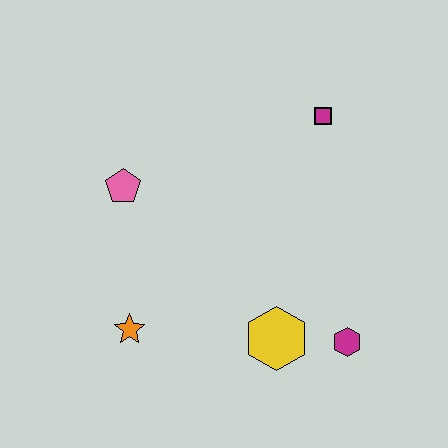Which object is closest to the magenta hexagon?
The yellow hexagon is closest to the magenta hexagon.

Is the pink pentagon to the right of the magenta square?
No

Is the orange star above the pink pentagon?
No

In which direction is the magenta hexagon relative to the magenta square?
The magenta hexagon is below the magenta square.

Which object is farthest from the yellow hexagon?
The magenta square is farthest from the yellow hexagon.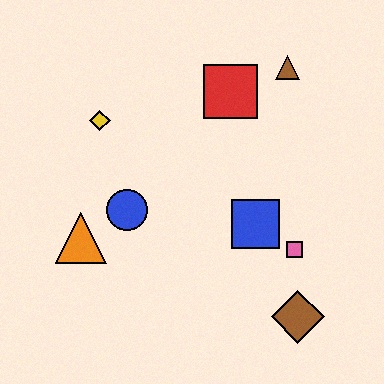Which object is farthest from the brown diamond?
The yellow diamond is farthest from the brown diamond.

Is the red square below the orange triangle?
No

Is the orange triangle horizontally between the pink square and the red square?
No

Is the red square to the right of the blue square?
No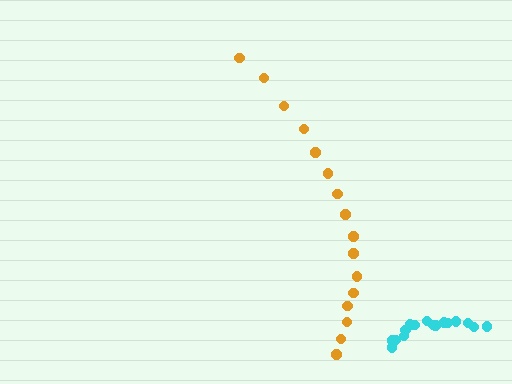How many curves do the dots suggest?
There are 2 distinct paths.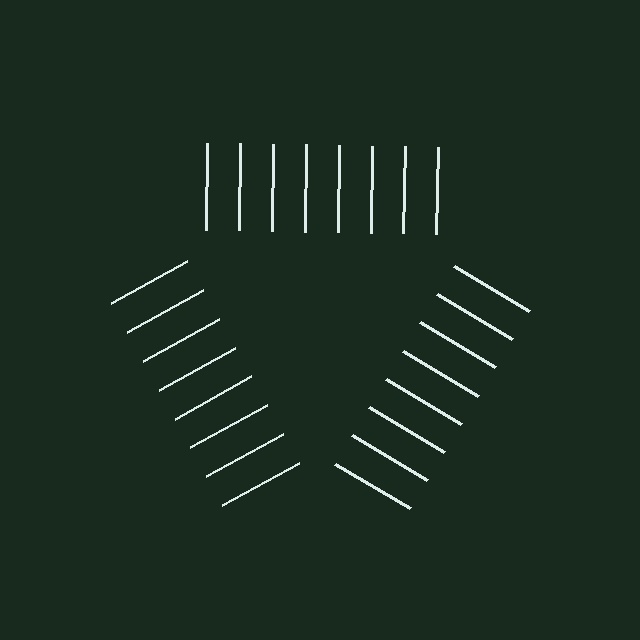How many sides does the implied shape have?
3 sides — the line-ends trace a triangle.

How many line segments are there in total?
24 — 8 along each of the 3 edges.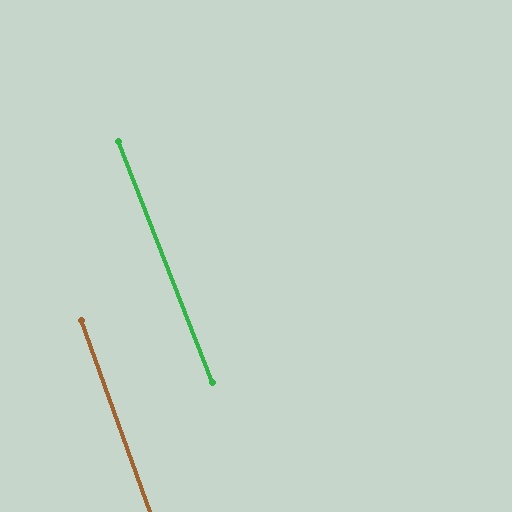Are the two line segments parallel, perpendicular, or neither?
Parallel — their directions differ by only 1.3°.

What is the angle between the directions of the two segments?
Approximately 1 degree.